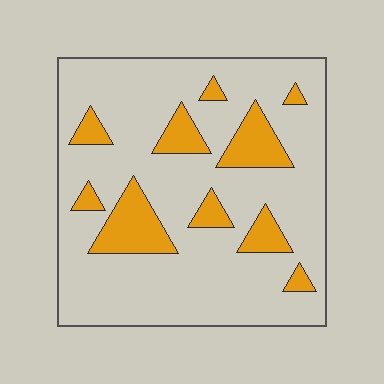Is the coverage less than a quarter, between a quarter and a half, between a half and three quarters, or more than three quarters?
Less than a quarter.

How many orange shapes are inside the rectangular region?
10.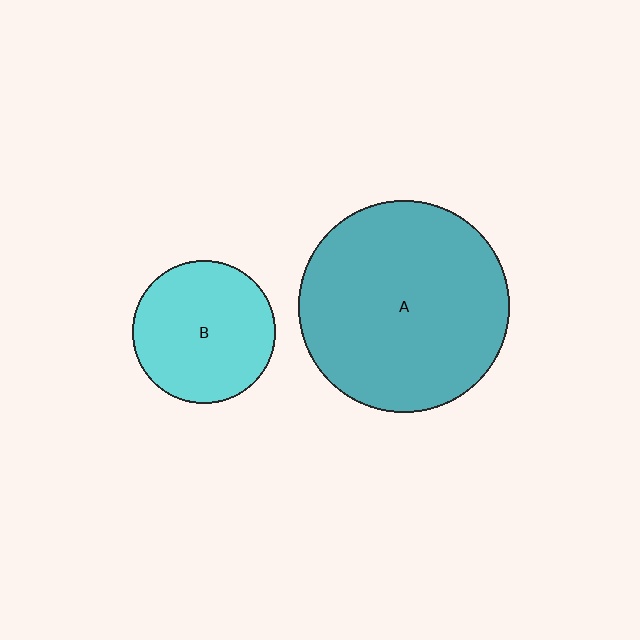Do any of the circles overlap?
No, none of the circles overlap.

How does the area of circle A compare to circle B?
Approximately 2.2 times.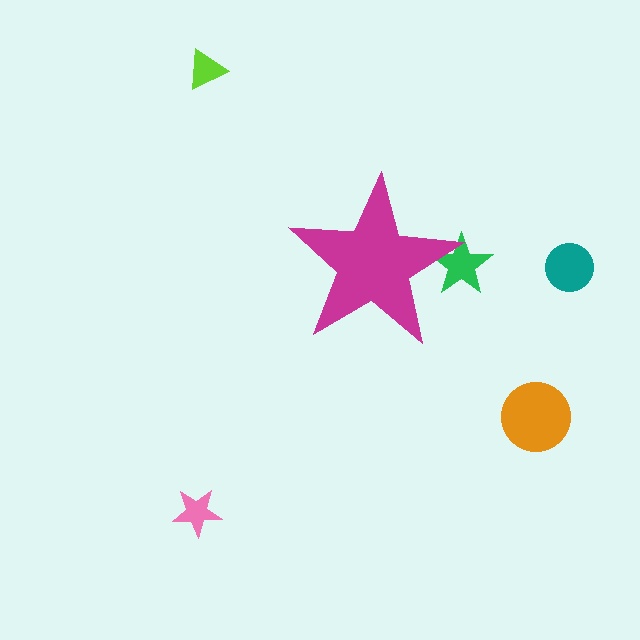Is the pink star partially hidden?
No, the pink star is fully visible.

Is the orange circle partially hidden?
No, the orange circle is fully visible.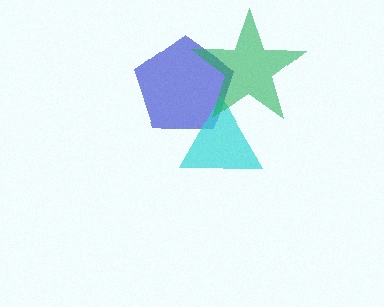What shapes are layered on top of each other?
The layered shapes are: a blue pentagon, a cyan triangle, a green star.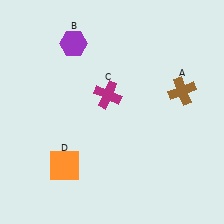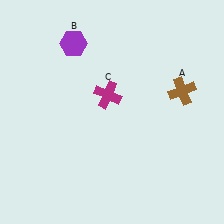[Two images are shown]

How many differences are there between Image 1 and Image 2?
There is 1 difference between the two images.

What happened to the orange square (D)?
The orange square (D) was removed in Image 2. It was in the bottom-left area of Image 1.